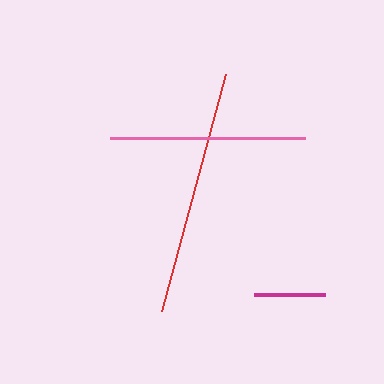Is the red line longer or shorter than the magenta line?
The red line is longer than the magenta line.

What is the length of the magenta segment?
The magenta segment is approximately 71 pixels long.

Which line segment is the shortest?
The magenta line is the shortest at approximately 71 pixels.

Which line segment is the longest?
The red line is the longest at approximately 246 pixels.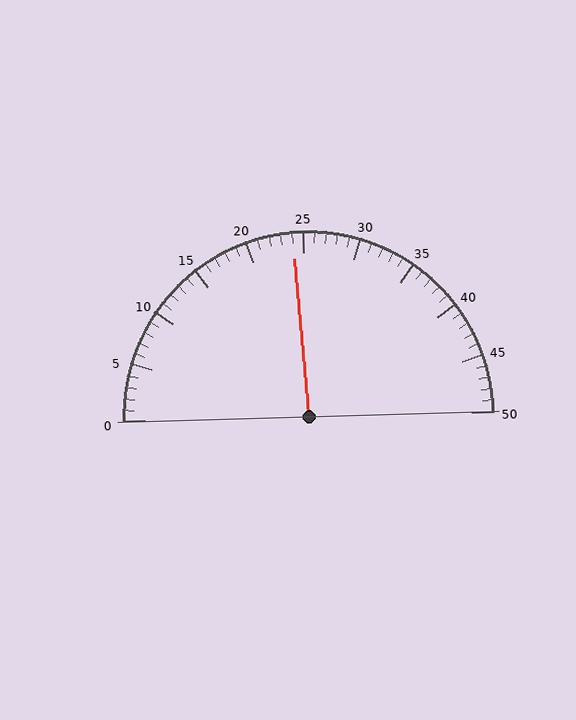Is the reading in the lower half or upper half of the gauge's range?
The reading is in the lower half of the range (0 to 50).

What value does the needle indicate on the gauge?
The needle indicates approximately 24.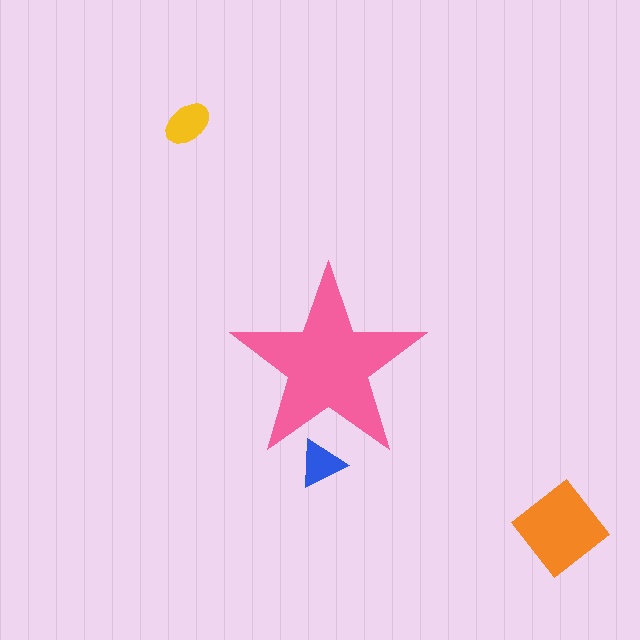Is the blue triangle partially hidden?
Yes, the blue triangle is partially hidden behind the pink star.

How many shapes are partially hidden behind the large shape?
1 shape is partially hidden.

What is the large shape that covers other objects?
A pink star.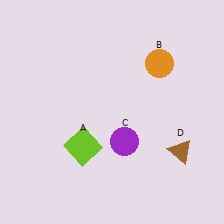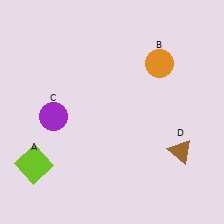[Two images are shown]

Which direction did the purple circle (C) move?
The purple circle (C) moved left.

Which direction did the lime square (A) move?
The lime square (A) moved left.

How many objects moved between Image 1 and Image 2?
2 objects moved between the two images.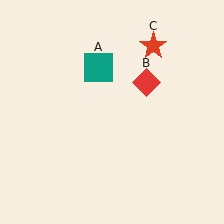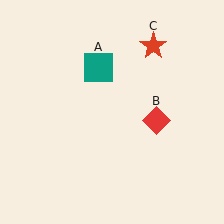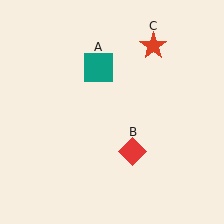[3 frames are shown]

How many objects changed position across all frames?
1 object changed position: red diamond (object B).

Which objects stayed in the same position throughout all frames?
Teal square (object A) and red star (object C) remained stationary.